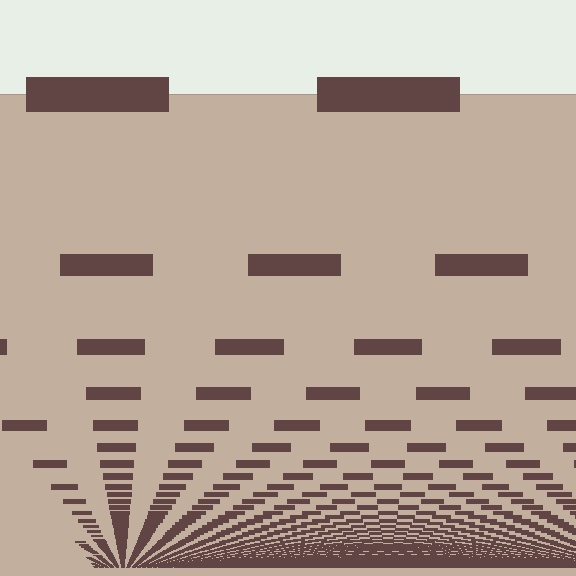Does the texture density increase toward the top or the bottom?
Density increases toward the bottom.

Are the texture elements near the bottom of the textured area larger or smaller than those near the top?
Smaller. The gradient is inverted — elements near the bottom are smaller and denser.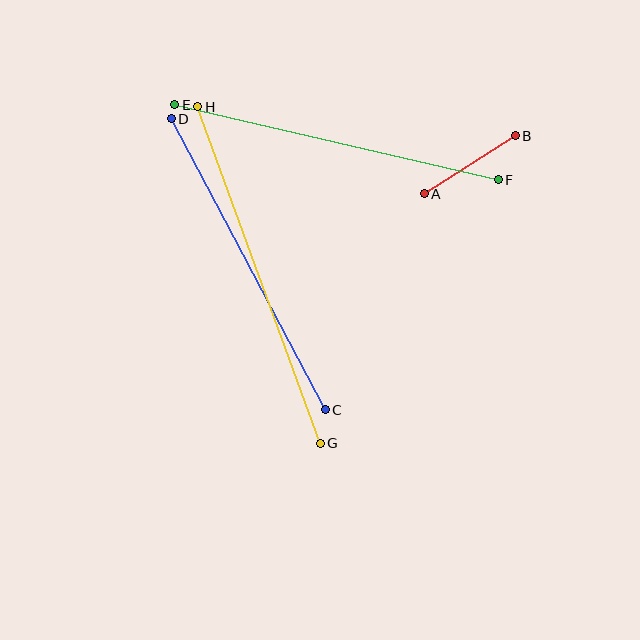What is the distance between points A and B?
The distance is approximately 108 pixels.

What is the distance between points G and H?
The distance is approximately 358 pixels.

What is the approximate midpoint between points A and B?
The midpoint is at approximately (470, 165) pixels.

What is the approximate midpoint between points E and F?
The midpoint is at approximately (337, 142) pixels.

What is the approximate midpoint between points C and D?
The midpoint is at approximately (248, 264) pixels.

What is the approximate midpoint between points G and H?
The midpoint is at approximately (259, 275) pixels.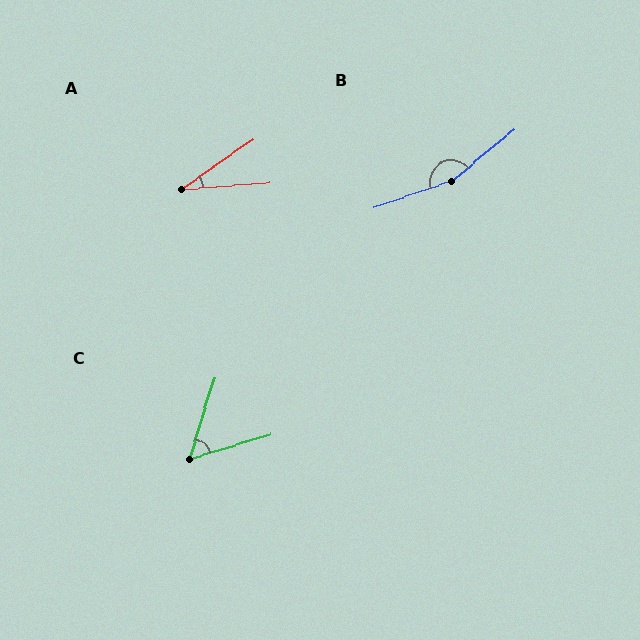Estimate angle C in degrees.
Approximately 56 degrees.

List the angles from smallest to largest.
A (30°), C (56°), B (159°).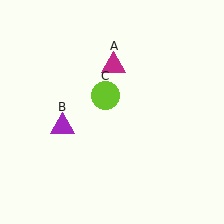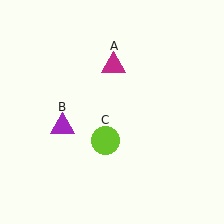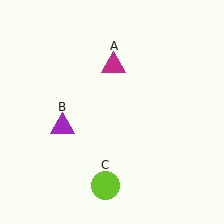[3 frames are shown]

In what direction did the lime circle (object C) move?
The lime circle (object C) moved down.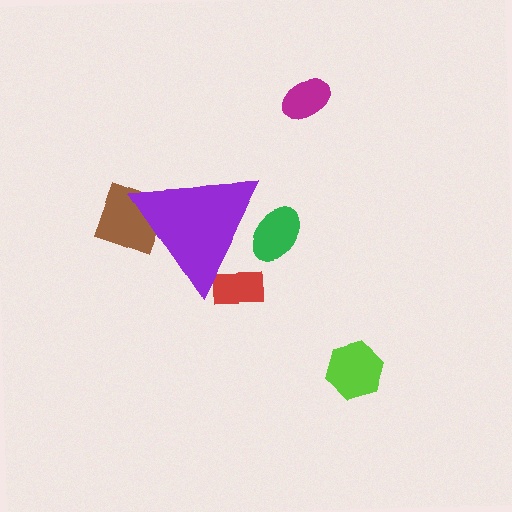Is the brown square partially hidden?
Yes, the brown square is partially hidden behind the purple triangle.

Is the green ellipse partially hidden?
Yes, the green ellipse is partially hidden behind the purple triangle.